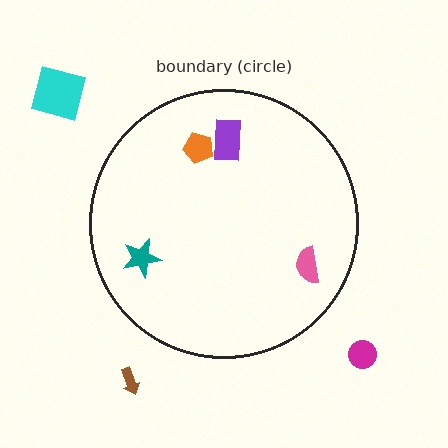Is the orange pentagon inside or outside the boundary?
Inside.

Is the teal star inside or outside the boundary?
Inside.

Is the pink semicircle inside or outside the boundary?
Inside.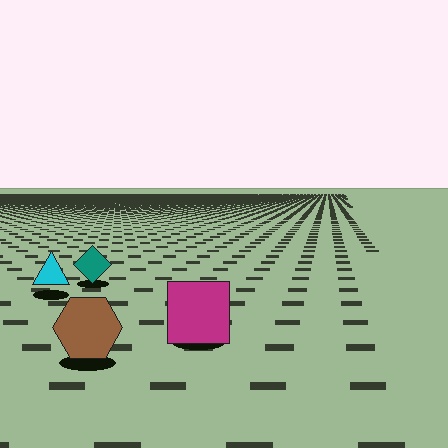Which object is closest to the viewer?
The brown hexagon is closest. The texture marks near it are larger and more spread out.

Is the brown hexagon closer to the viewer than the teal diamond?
Yes. The brown hexagon is closer — you can tell from the texture gradient: the ground texture is coarser near it.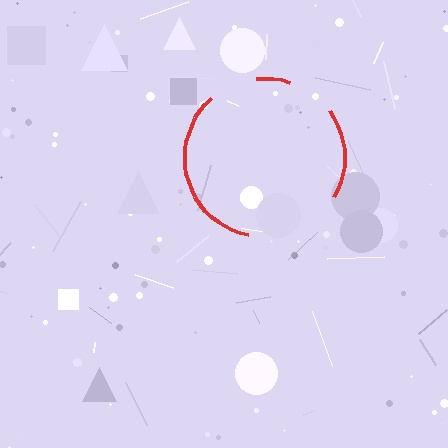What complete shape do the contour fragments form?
The contour fragments form a circle.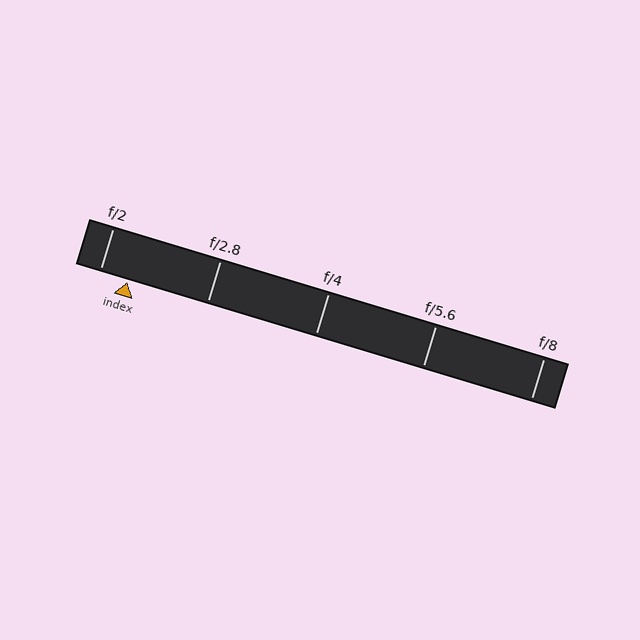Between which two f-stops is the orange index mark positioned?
The index mark is between f/2 and f/2.8.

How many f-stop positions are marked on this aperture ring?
There are 5 f-stop positions marked.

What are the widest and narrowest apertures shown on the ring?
The widest aperture shown is f/2 and the narrowest is f/8.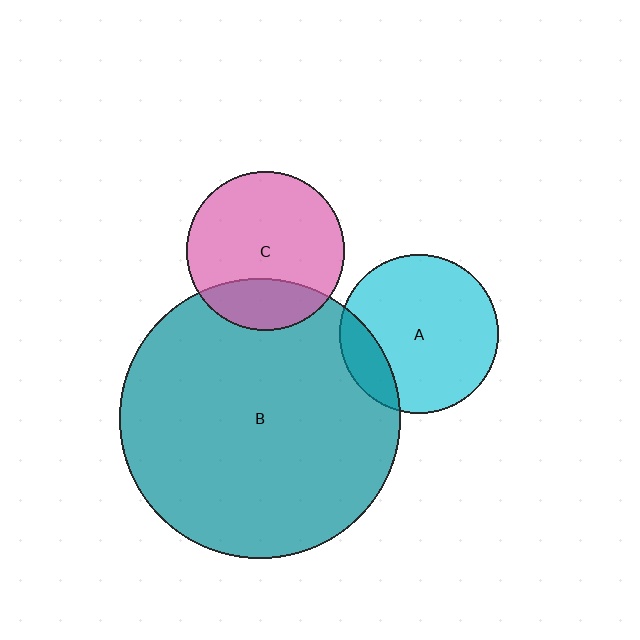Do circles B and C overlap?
Yes.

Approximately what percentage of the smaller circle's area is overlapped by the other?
Approximately 25%.